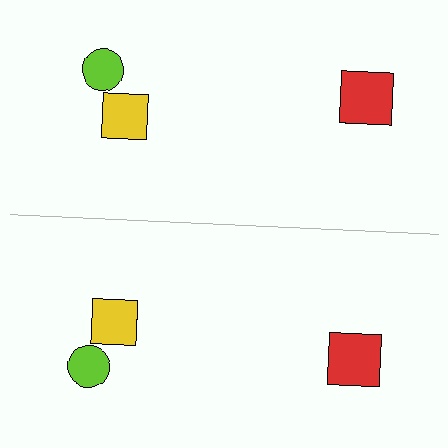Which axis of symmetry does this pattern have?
The pattern has a horizontal axis of symmetry running through the center of the image.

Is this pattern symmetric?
Yes, this pattern has bilateral (reflection) symmetry.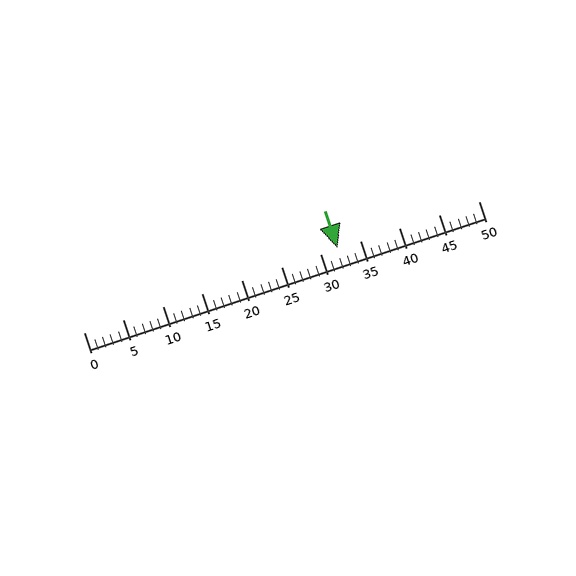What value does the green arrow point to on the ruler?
The green arrow points to approximately 32.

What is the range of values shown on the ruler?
The ruler shows values from 0 to 50.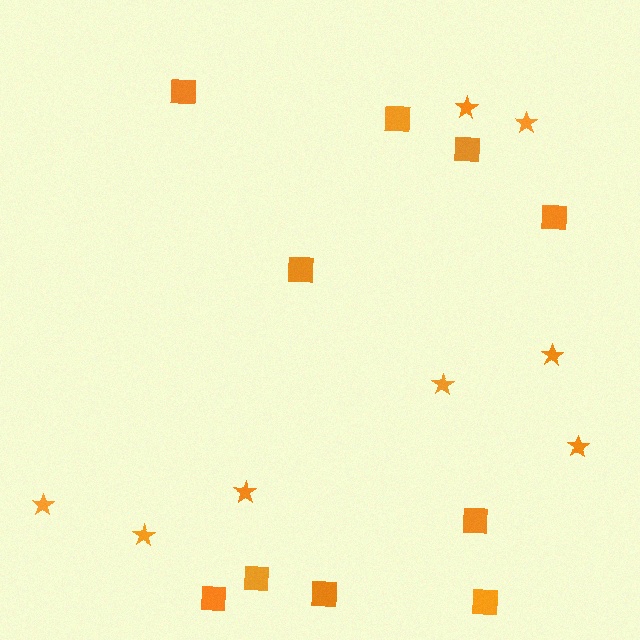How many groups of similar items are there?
There are 2 groups: one group of squares (10) and one group of stars (8).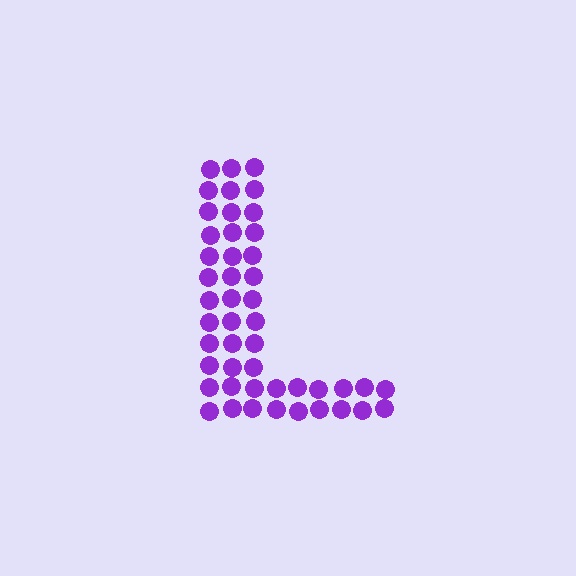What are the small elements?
The small elements are circles.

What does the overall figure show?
The overall figure shows the letter L.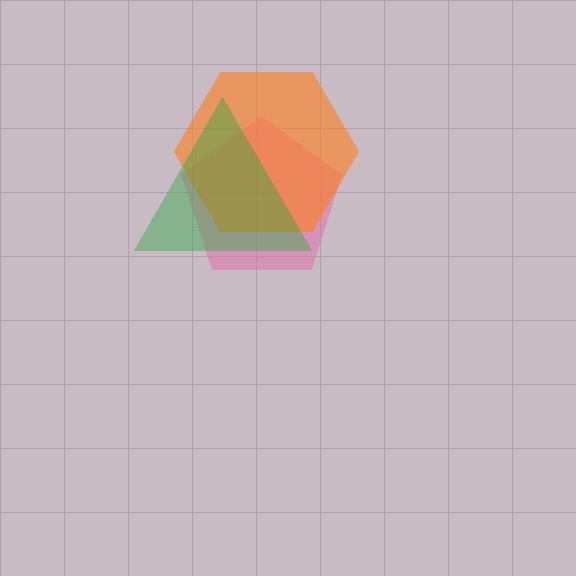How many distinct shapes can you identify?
There are 3 distinct shapes: a pink pentagon, an orange hexagon, a green triangle.